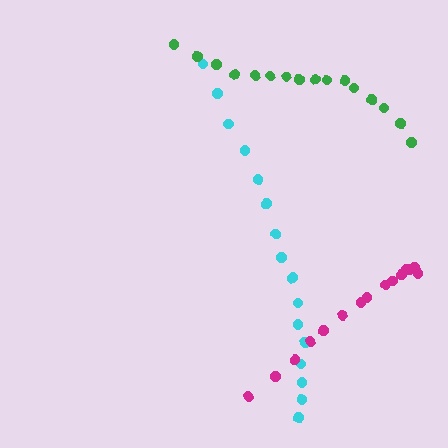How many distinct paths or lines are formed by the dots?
There are 3 distinct paths.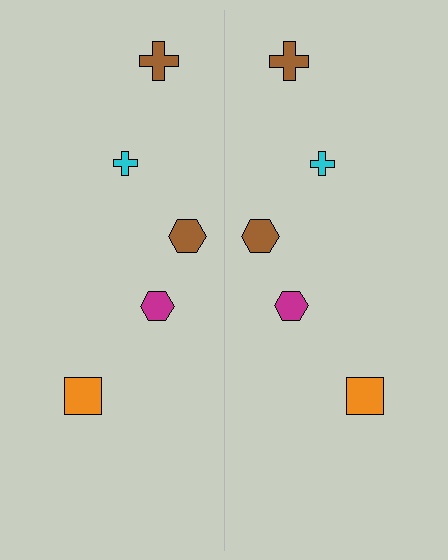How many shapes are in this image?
There are 10 shapes in this image.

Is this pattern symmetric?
Yes, this pattern has bilateral (reflection) symmetry.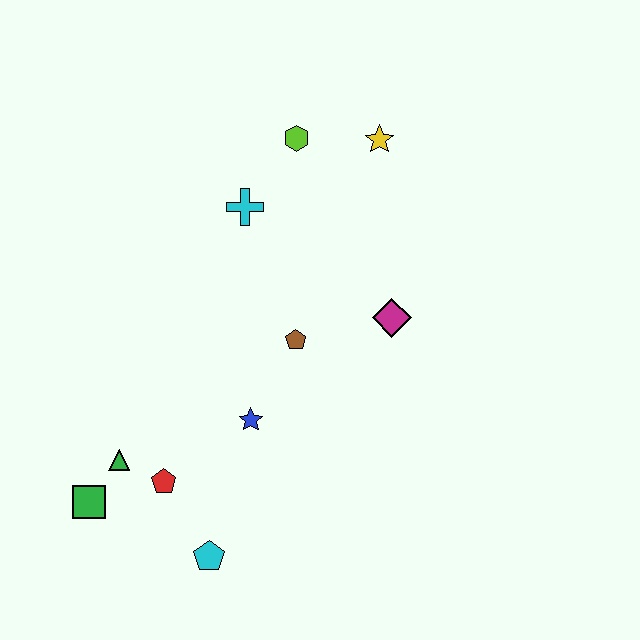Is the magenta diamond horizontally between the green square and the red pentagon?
No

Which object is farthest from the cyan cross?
The cyan pentagon is farthest from the cyan cross.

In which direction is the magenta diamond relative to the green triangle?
The magenta diamond is to the right of the green triangle.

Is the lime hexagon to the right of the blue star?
Yes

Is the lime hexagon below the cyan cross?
No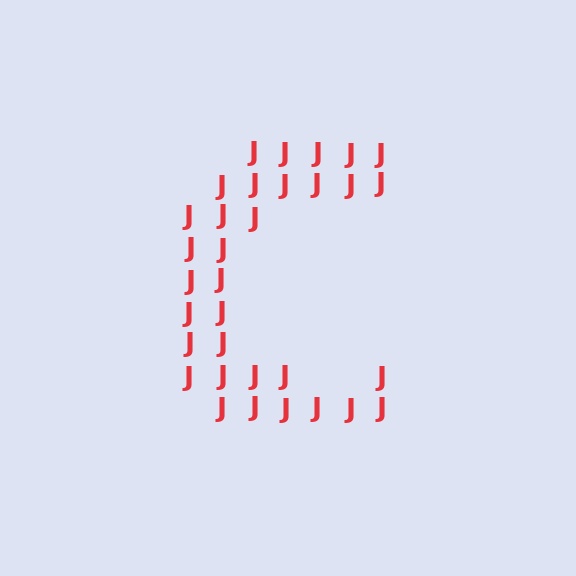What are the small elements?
The small elements are letter J's.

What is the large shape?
The large shape is the letter C.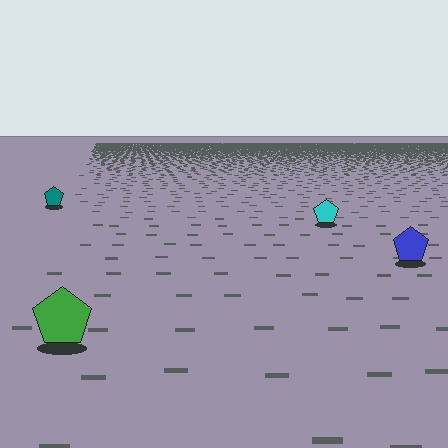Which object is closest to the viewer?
The green pentagon is closest. The texture marks near it are larger and more spread out.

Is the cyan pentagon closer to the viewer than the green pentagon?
No. The green pentagon is closer — you can tell from the texture gradient: the ground texture is coarser near it.